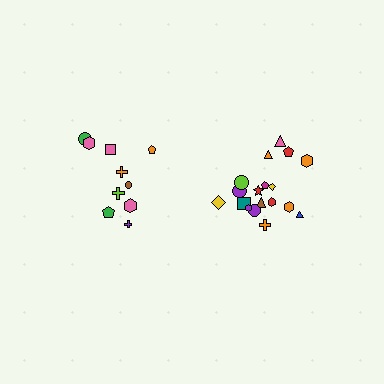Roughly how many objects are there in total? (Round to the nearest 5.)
Roughly 30 objects in total.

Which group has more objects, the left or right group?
The right group.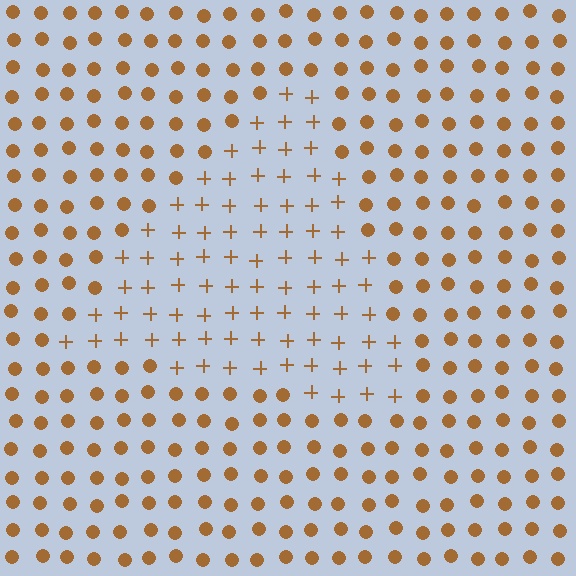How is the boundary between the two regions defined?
The boundary is defined by a change in element shape: plus signs inside vs. circles outside. All elements share the same color and spacing.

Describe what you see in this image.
The image is filled with small brown elements arranged in a uniform grid. A triangle-shaped region contains plus signs, while the surrounding area contains circles. The boundary is defined purely by the change in element shape.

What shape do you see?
I see a triangle.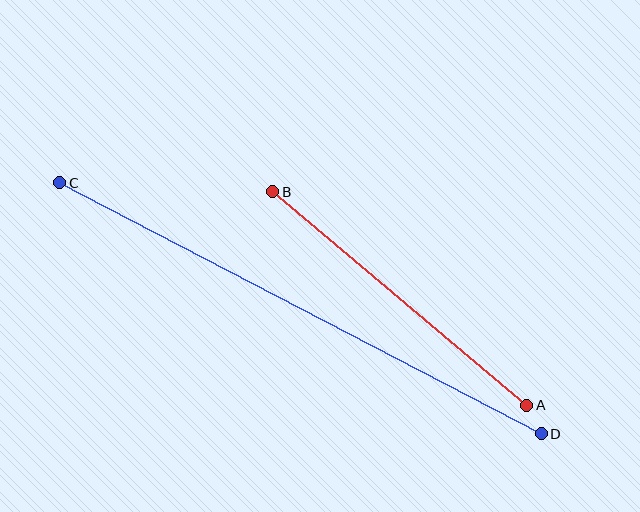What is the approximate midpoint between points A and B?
The midpoint is at approximately (400, 298) pixels.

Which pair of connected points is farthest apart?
Points C and D are farthest apart.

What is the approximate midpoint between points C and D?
The midpoint is at approximately (301, 308) pixels.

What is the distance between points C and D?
The distance is approximately 543 pixels.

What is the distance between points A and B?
The distance is approximately 332 pixels.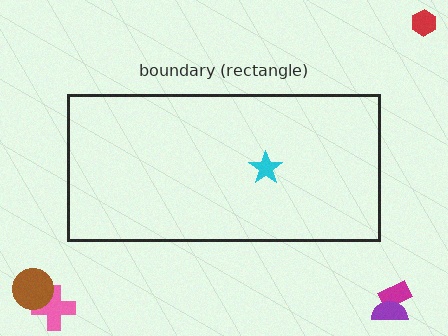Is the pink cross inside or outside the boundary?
Outside.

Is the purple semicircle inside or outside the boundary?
Outside.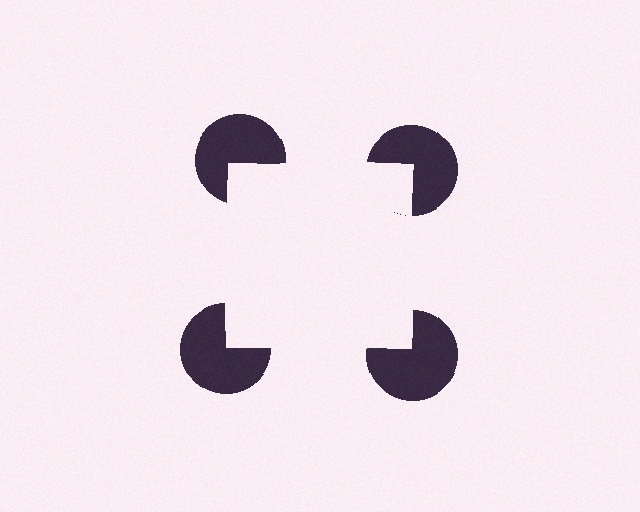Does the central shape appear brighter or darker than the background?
It typically appears slightly brighter than the background, even though no actual brightness change is drawn.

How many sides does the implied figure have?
4 sides.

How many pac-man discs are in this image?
There are 4 — one at each vertex of the illusory square.